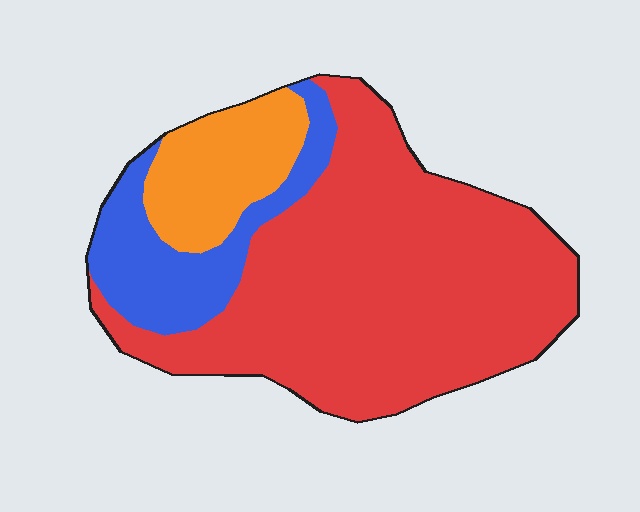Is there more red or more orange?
Red.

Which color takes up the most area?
Red, at roughly 70%.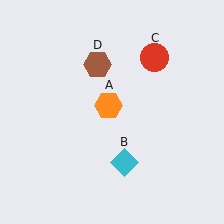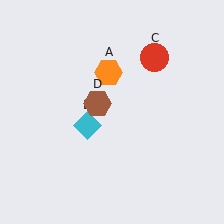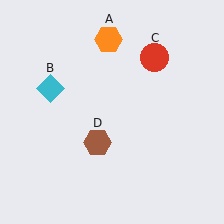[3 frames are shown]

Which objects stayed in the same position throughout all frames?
Red circle (object C) remained stationary.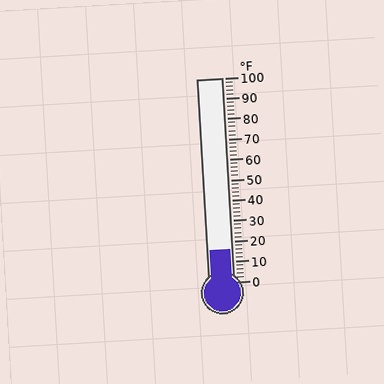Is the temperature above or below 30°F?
The temperature is below 30°F.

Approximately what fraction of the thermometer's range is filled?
The thermometer is filled to approximately 15% of its range.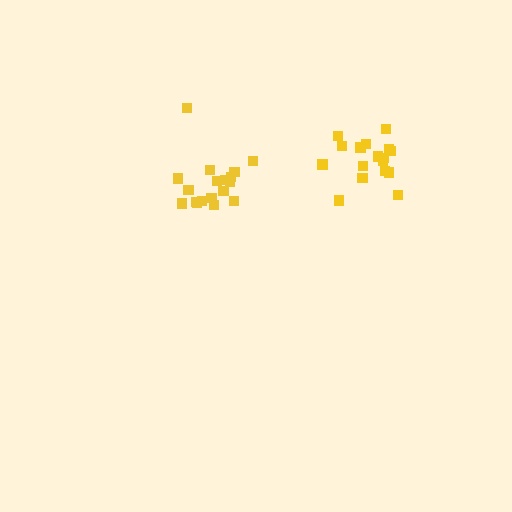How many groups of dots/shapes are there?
There are 2 groups.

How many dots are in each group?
Group 1: 18 dots, Group 2: 17 dots (35 total).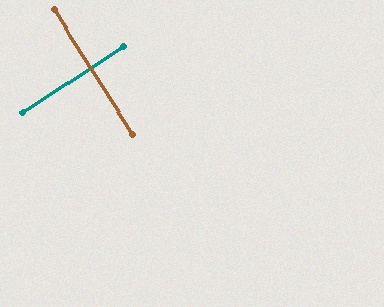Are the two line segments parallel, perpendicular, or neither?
Perpendicular — they meet at approximately 89°.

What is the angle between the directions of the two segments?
Approximately 89 degrees.